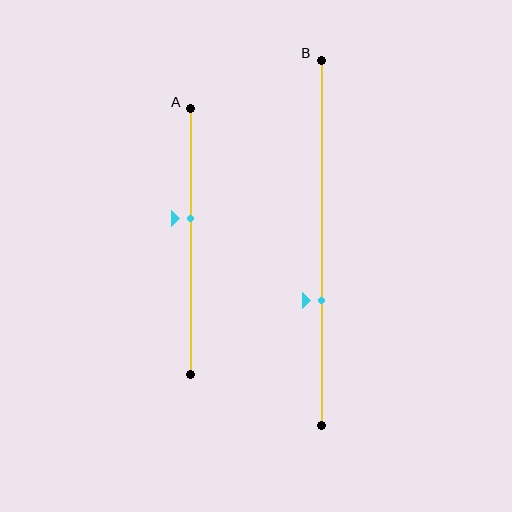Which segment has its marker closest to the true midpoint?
Segment A has its marker closest to the true midpoint.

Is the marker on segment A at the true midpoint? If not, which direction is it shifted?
No, the marker on segment A is shifted upward by about 9% of the segment length.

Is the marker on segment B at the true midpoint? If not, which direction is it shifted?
No, the marker on segment B is shifted downward by about 16% of the segment length.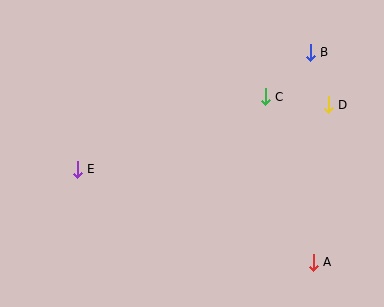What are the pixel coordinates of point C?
Point C is at (265, 96).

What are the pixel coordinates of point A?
Point A is at (313, 262).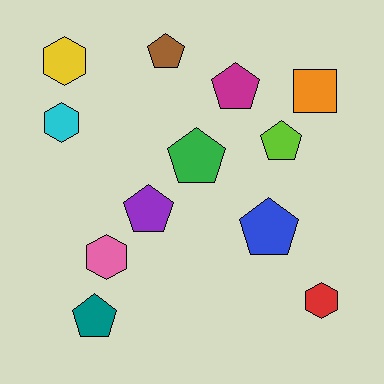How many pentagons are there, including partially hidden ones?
There are 7 pentagons.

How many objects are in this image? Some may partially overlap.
There are 12 objects.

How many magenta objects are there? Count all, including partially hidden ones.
There is 1 magenta object.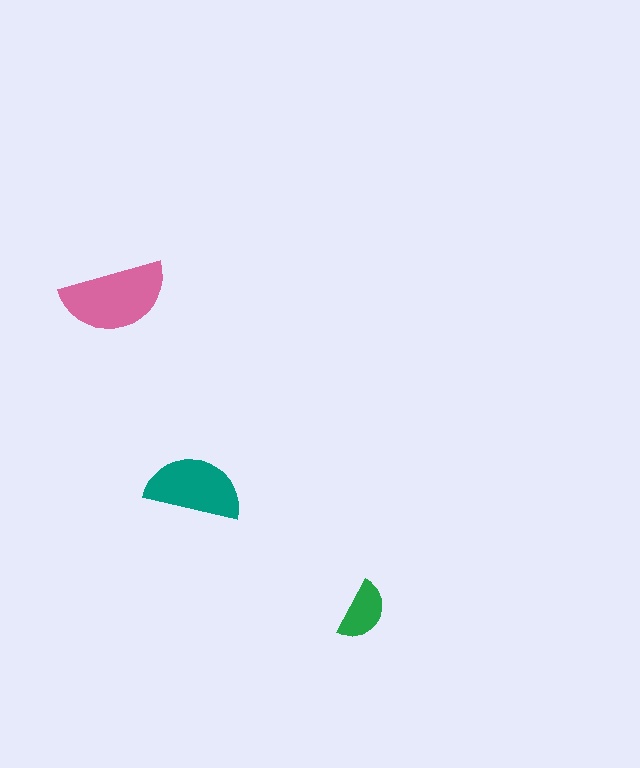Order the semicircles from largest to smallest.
the pink one, the teal one, the green one.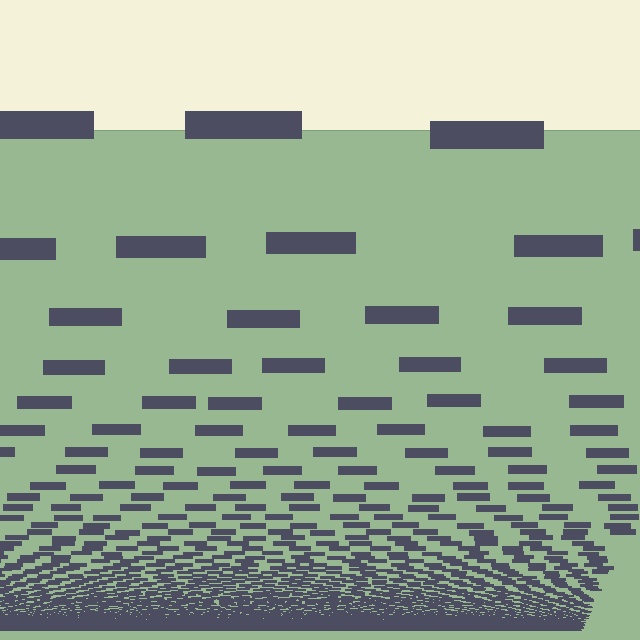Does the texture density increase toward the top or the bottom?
Density increases toward the bottom.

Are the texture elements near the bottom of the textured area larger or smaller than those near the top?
Smaller. The gradient is inverted — elements near the bottom are smaller and denser.